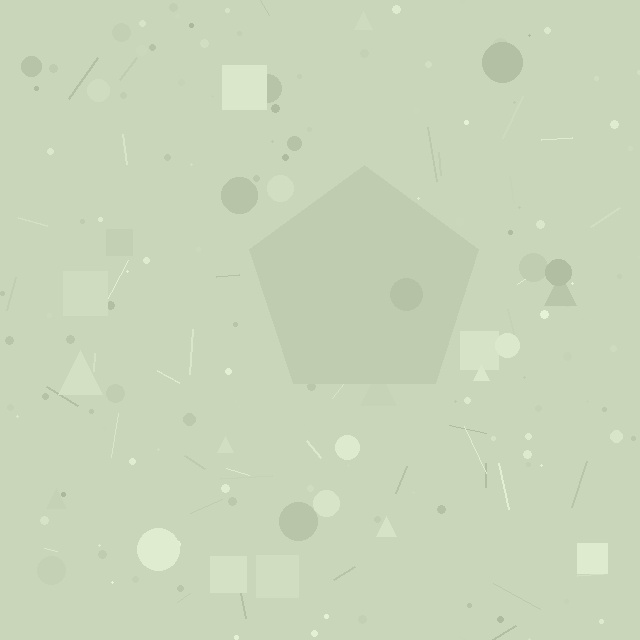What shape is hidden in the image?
A pentagon is hidden in the image.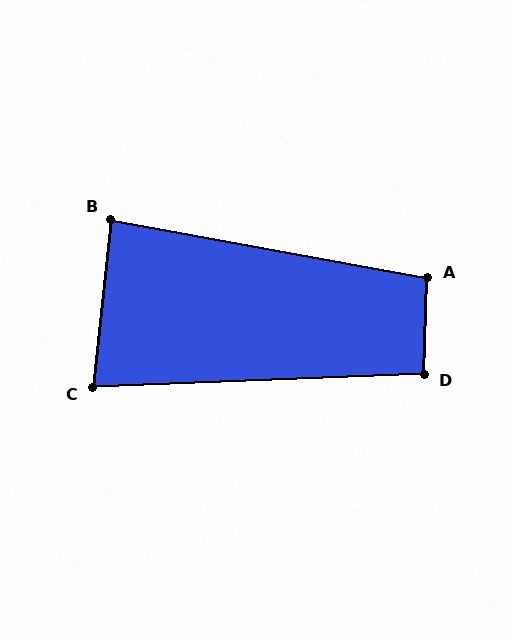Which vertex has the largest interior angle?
A, at approximately 98 degrees.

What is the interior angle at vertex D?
Approximately 94 degrees (approximately right).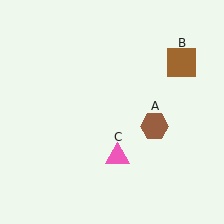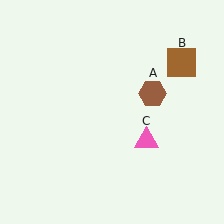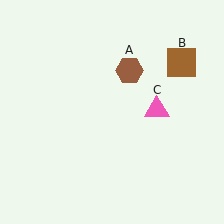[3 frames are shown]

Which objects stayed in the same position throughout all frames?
Brown square (object B) remained stationary.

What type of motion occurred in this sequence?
The brown hexagon (object A), pink triangle (object C) rotated counterclockwise around the center of the scene.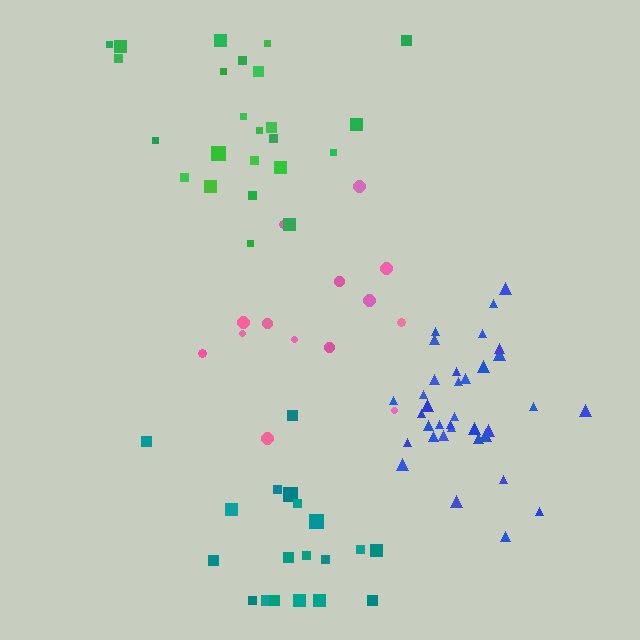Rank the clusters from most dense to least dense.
blue, green, teal, pink.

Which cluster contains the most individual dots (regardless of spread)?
Blue (35).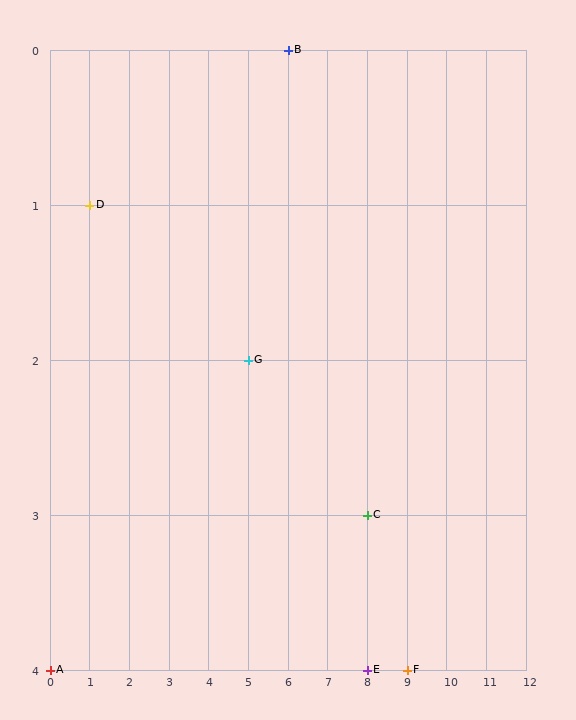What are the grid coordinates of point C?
Point C is at grid coordinates (8, 3).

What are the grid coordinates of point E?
Point E is at grid coordinates (8, 4).